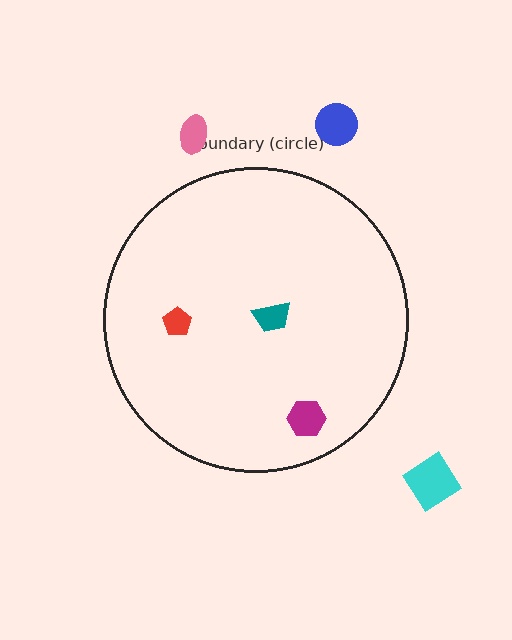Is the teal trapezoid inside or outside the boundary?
Inside.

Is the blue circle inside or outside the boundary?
Outside.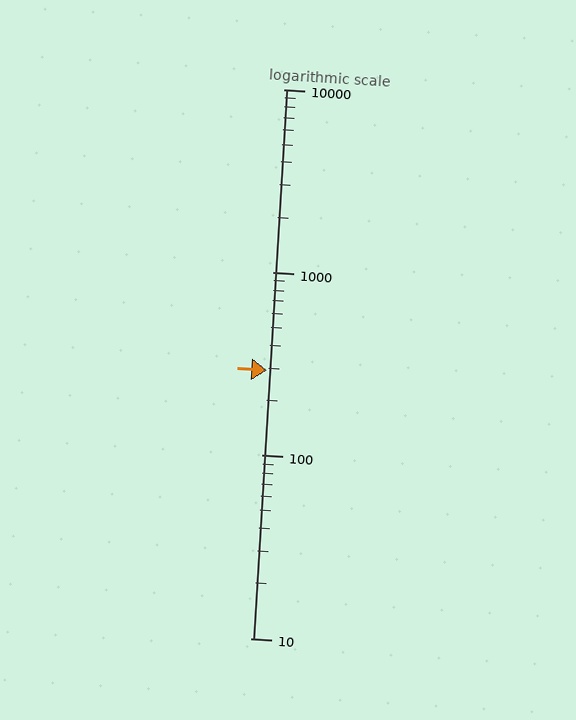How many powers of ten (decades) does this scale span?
The scale spans 3 decades, from 10 to 10000.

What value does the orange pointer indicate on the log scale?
The pointer indicates approximately 290.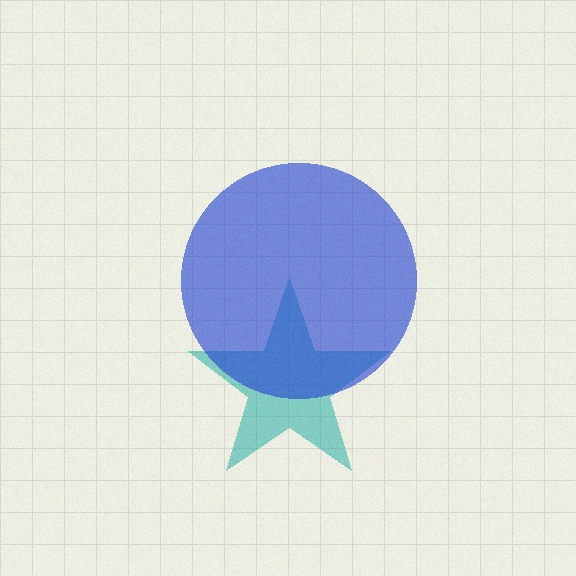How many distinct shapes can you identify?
There are 2 distinct shapes: a teal star, a blue circle.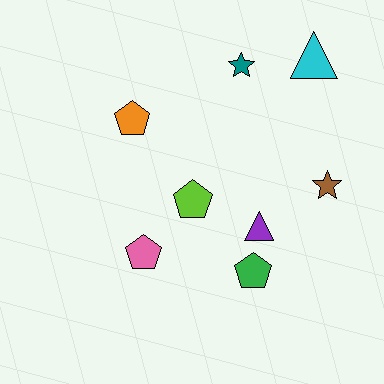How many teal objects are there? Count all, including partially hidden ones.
There is 1 teal object.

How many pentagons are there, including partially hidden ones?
There are 4 pentagons.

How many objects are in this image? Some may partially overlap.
There are 8 objects.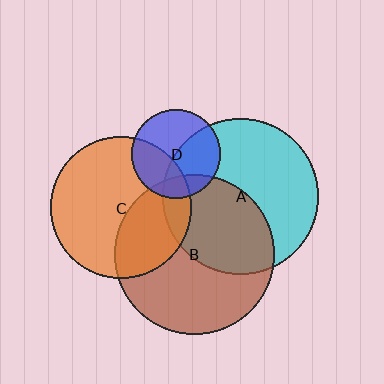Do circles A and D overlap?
Yes.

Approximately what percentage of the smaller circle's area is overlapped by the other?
Approximately 45%.